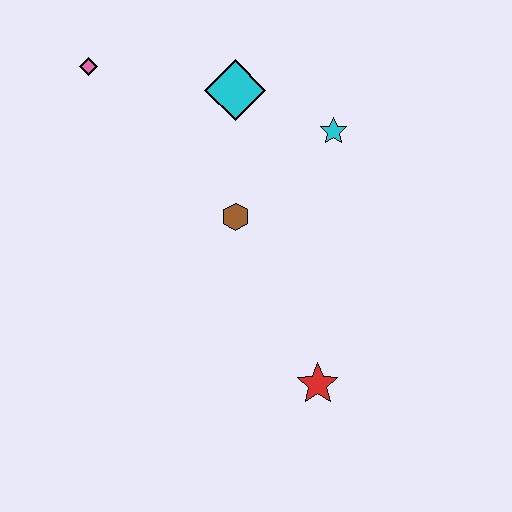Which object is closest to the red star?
The brown hexagon is closest to the red star.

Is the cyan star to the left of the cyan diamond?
No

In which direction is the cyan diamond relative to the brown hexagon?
The cyan diamond is above the brown hexagon.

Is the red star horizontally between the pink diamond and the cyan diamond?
No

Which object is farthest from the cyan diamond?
The red star is farthest from the cyan diamond.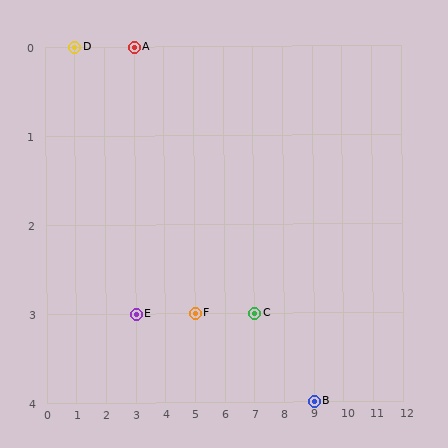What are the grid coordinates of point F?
Point F is at grid coordinates (5, 3).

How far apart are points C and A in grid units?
Points C and A are 4 columns and 3 rows apart (about 5.0 grid units diagonally).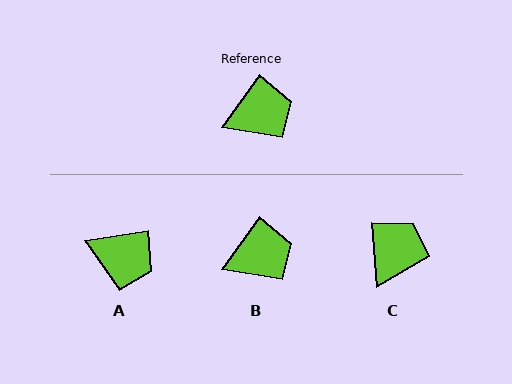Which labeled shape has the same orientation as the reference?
B.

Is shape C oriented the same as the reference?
No, it is off by about 40 degrees.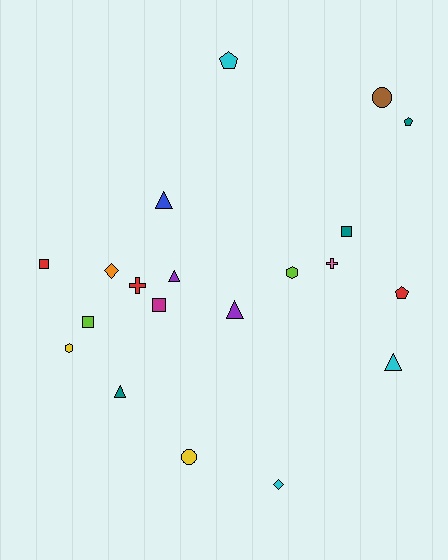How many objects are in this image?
There are 20 objects.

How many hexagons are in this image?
There are 2 hexagons.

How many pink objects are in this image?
There is 1 pink object.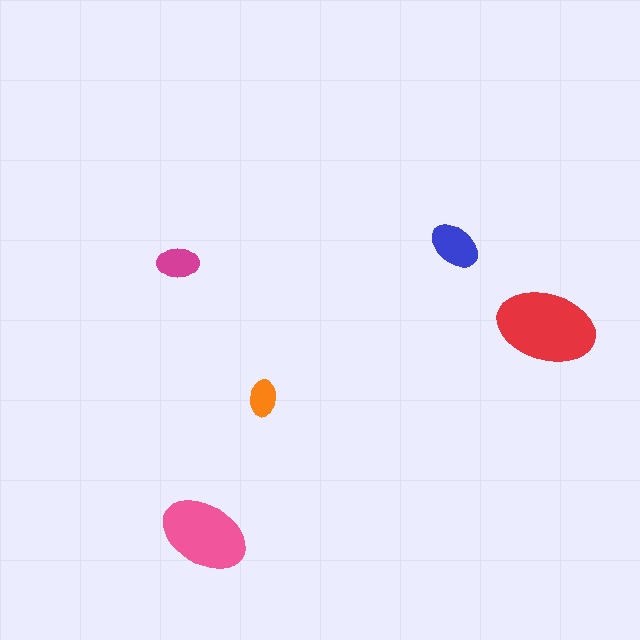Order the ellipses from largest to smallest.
the red one, the pink one, the blue one, the magenta one, the orange one.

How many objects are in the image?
There are 5 objects in the image.